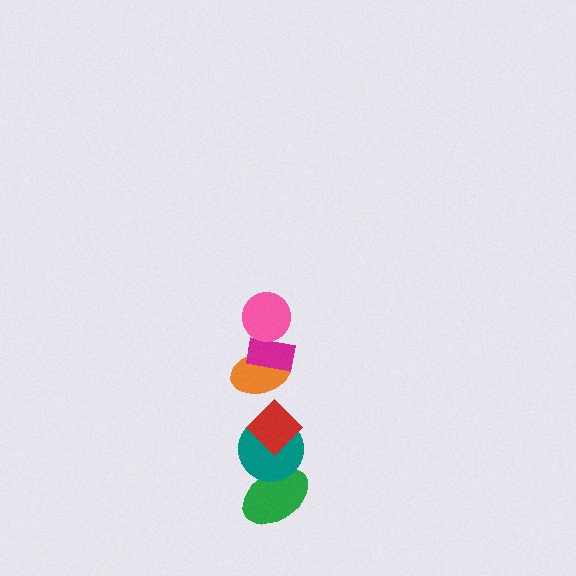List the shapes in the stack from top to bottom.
From top to bottom: the pink circle, the magenta rectangle, the orange ellipse, the red diamond, the teal circle, the green ellipse.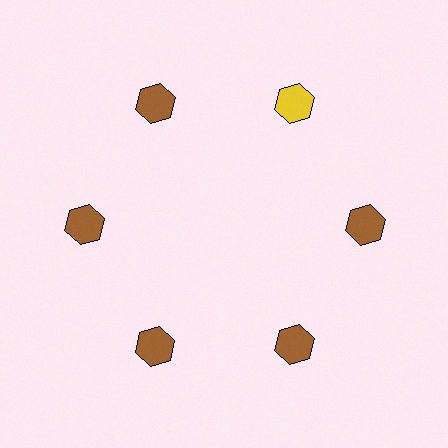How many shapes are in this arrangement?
There are 6 shapes arranged in a ring pattern.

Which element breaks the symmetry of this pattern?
The yellow hexagon at roughly the 1 o'clock position breaks the symmetry. All other shapes are brown hexagons.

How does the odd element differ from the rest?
It has a different color: yellow instead of brown.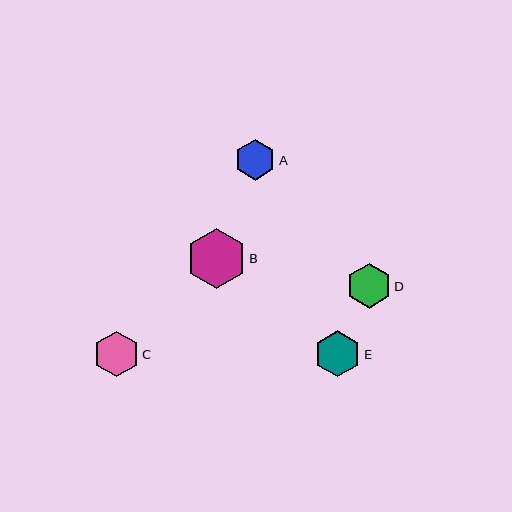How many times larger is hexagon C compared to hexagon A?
Hexagon C is approximately 1.1 times the size of hexagon A.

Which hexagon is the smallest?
Hexagon A is the smallest with a size of approximately 40 pixels.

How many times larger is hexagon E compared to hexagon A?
Hexagon E is approximately 1.1 times the size of hexagon A.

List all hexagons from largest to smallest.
From largest to smallest: B, E, C, D, A.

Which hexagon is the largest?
Hexagon B is the largest with a size of approximately 60 pixels.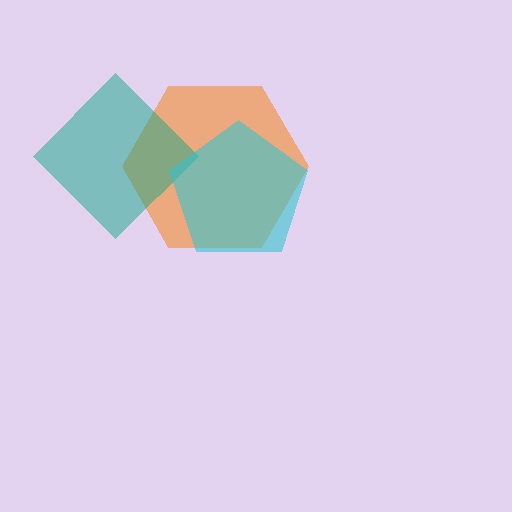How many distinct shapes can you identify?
There are 3 distinct shapes: an orange hexagon, a teal diamond, a cyan pentagon.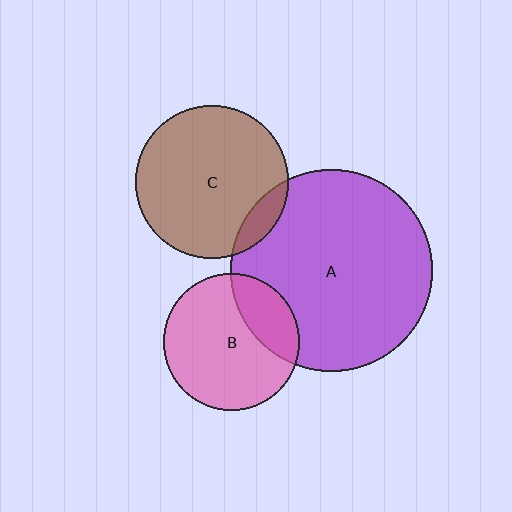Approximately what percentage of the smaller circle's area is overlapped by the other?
Approximately 10%.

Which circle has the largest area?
Circle A (purple).